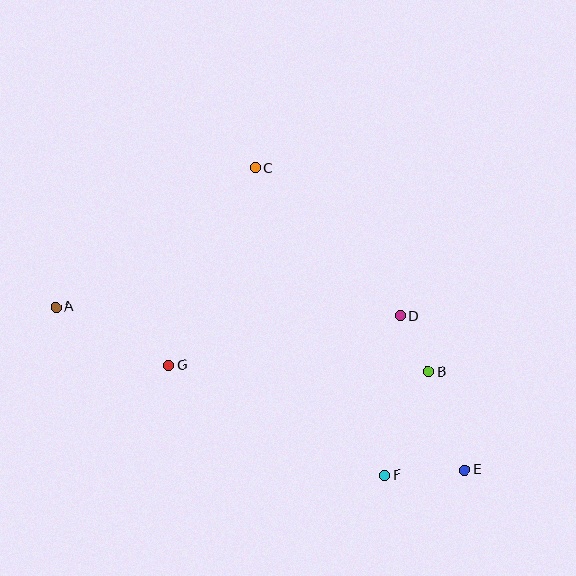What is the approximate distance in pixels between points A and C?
The distance between A and C is approximately 243 pixels.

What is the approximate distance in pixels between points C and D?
The distance between C and D is approximately 207 pixels.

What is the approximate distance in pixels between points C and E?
The distance between C and E is approximately 367 pixels.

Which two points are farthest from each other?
Points A and E are farthest from each other.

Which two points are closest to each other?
Points B and D are closest to each other.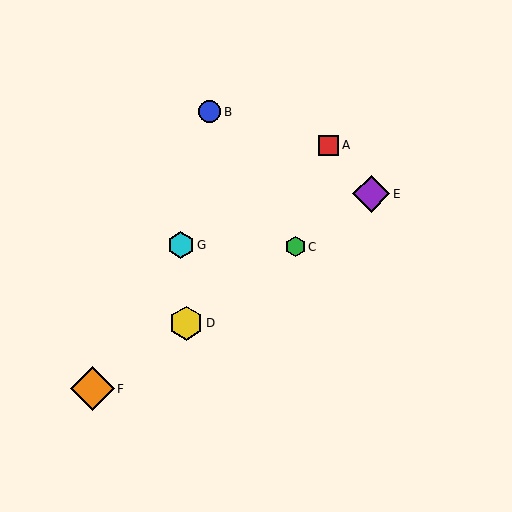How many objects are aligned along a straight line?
4 objects (C, D, E, F) are aligned along a straight line.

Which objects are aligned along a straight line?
Objects C, D, E, F are aligned along a straight line.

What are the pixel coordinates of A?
Object A is at (329, 146).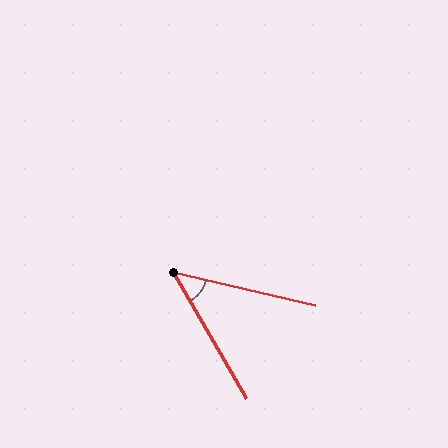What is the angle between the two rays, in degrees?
Approximately 47 degrees.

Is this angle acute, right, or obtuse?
It is acute.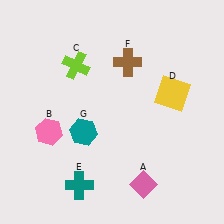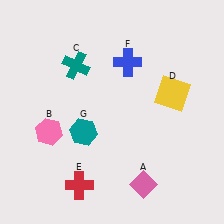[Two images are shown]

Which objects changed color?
C changed from lime to teal. E changed from teal to red. F changed from brown to blue.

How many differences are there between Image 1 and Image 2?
There are 3 differences between the two images.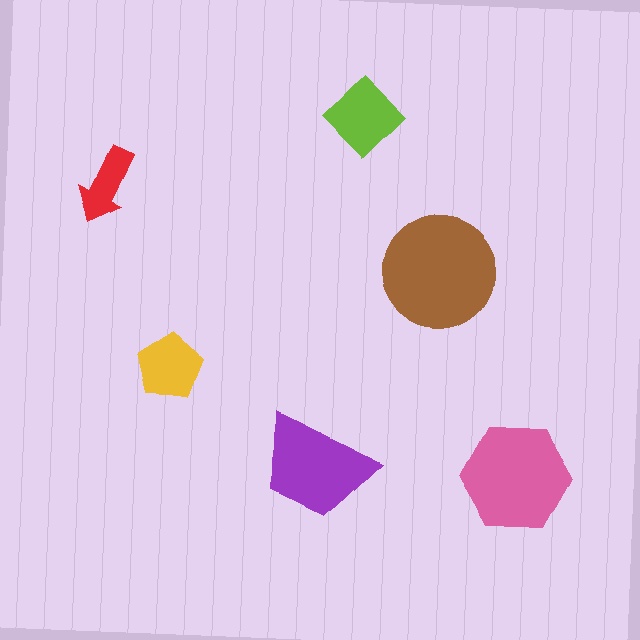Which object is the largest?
The brown circle.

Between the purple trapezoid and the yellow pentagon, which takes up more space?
The purple trapezoid.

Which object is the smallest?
The red arrow.